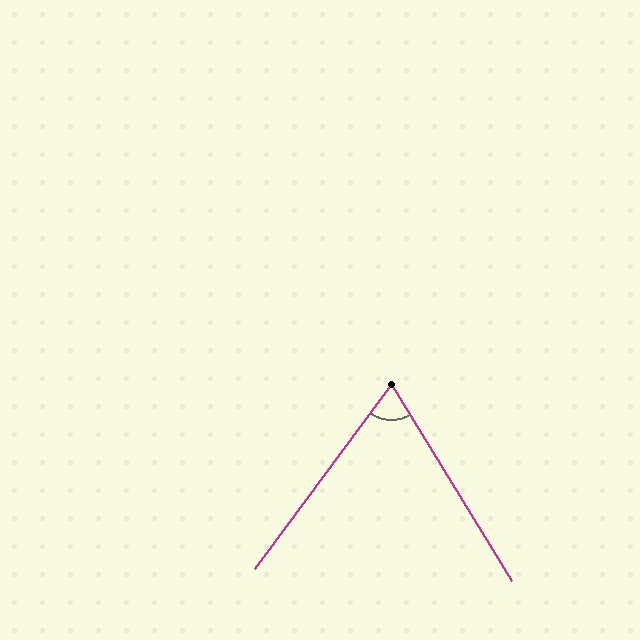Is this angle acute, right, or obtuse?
It is acute.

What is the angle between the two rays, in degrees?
Approximately 68 degrees.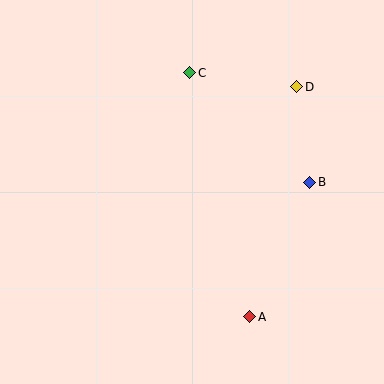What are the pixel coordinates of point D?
Point D is at (297, 87).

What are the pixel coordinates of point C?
Point C is at (190, 73).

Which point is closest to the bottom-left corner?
Point A is closest to the bottom-left corner.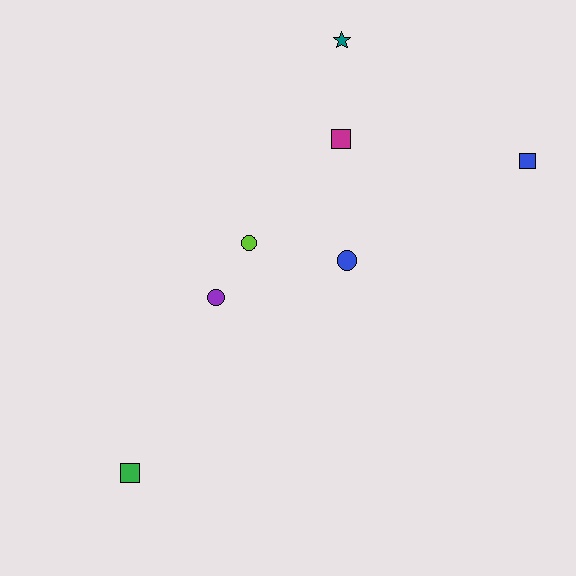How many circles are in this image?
There are 3 circles.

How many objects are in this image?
There are 7 objects.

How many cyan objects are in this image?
There are no cyan objects.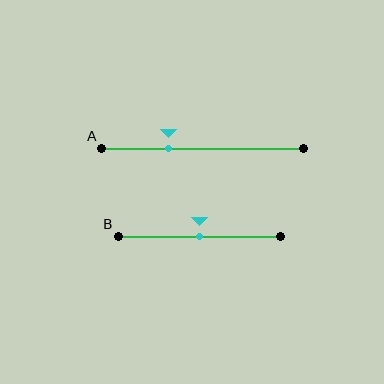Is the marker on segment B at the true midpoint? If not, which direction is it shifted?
Yes, the marker on segment B is at the true midpoint.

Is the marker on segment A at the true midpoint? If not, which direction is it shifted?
No, the marker on segment A is shifted to the left by about 17% of the segment length.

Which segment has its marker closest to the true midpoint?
Segment B has its marker closest to the true midpoint.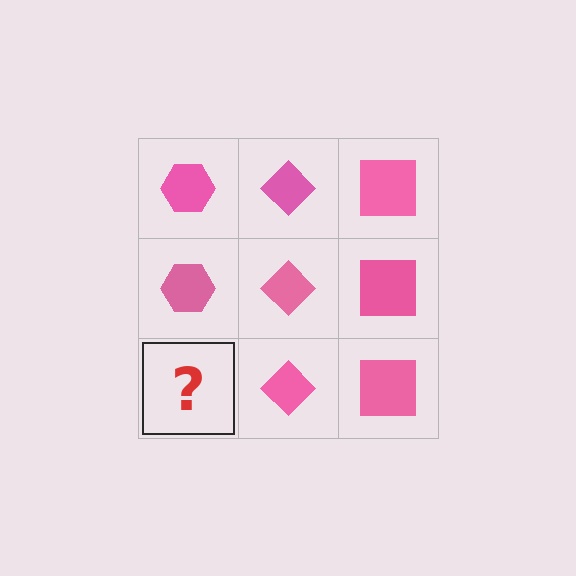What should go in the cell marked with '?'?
The missing cell should contain a pink hexagon.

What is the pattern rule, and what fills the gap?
The rule is that each column has a consistent shape. The gap should be filled with a pink hexagon.